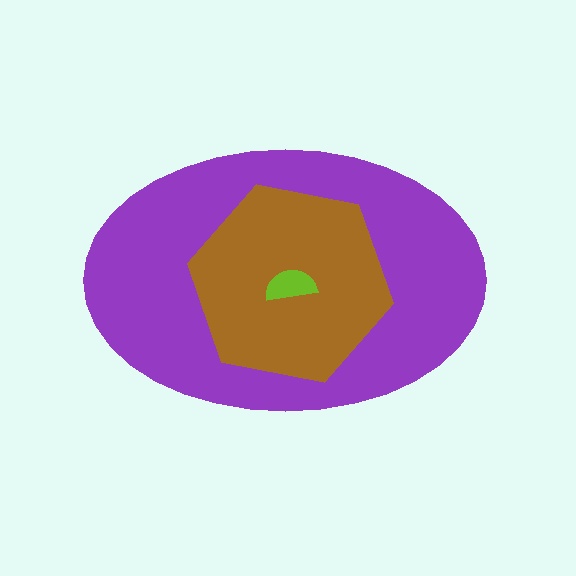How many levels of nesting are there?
3.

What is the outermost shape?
The purple ellipse.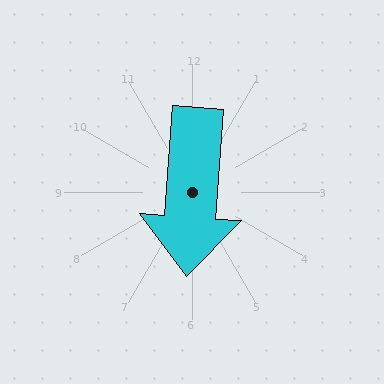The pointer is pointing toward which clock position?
Roughly 6 o'clock.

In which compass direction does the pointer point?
South.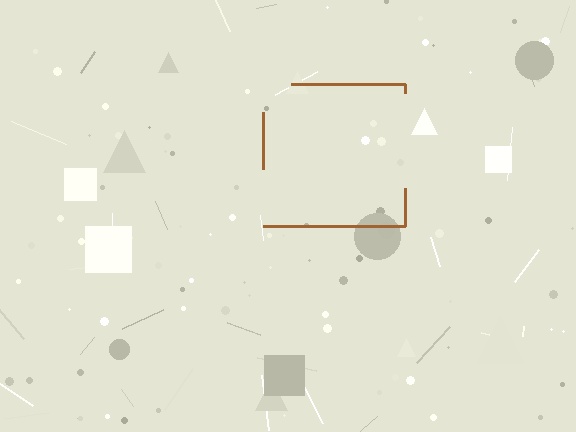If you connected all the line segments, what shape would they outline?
They would outline a square.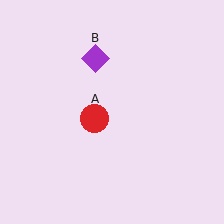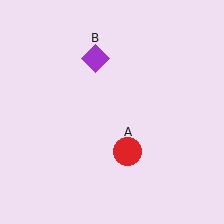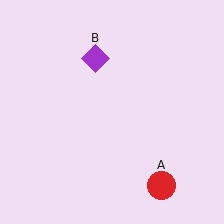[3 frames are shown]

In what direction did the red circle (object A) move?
The red circle (object A) moved down and to the right.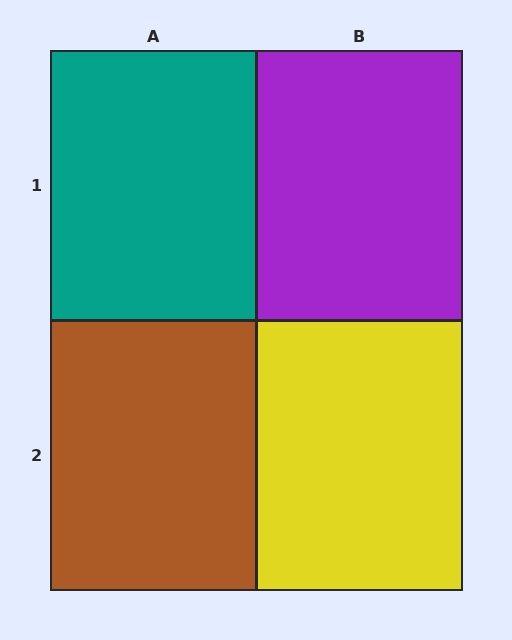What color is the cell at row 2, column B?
Yellow.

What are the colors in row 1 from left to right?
Teal, purple.